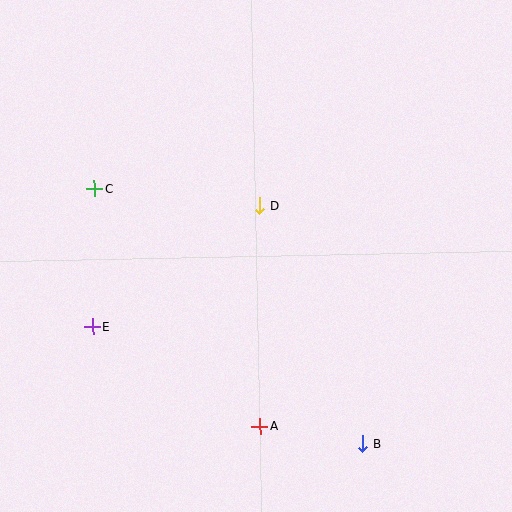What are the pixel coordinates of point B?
Point B is at (363, 444).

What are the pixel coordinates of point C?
Point C is at (94, 189).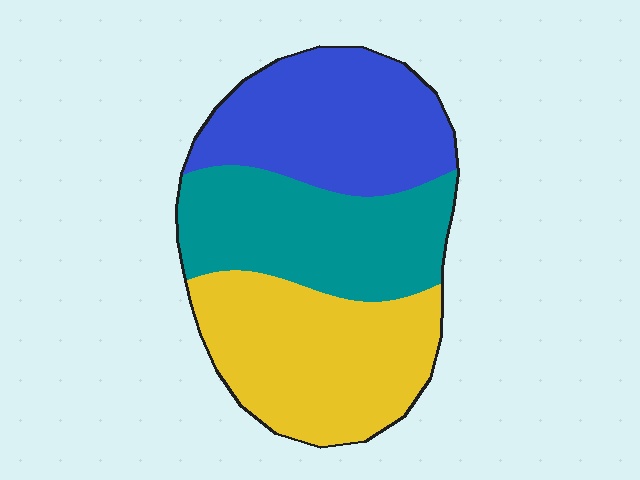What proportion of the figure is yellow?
Yellow covers about 35% of the figure.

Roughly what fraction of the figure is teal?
Teal covers around 30% of the figure.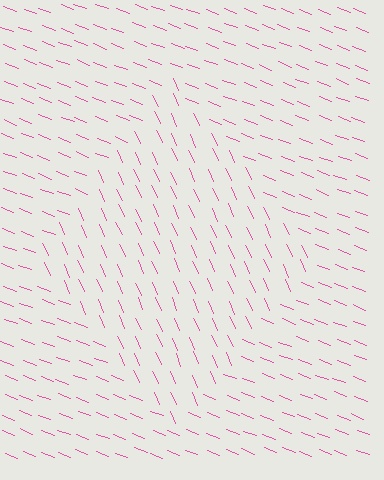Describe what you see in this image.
The image is filled with small pink line segments. A diamond region in the image has lines oriented differently from the surrounding lines, creating a visible texture boundary.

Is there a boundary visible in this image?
Yes, there is a texture boundary formed by a change in line orientation.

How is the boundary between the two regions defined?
The boundary is defined purely by a change in line orientation (approximately 45 degrees difference). All lines are the same color and thickness.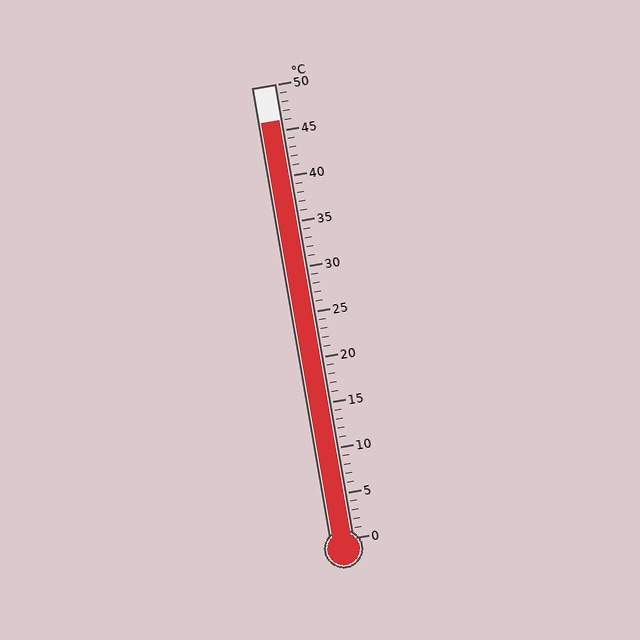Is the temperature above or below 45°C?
The temperature is above 45°C.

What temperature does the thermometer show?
The thermometer shows approximately 46°C.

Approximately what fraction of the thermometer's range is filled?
The thermometer is filled to approximately 90% of its range.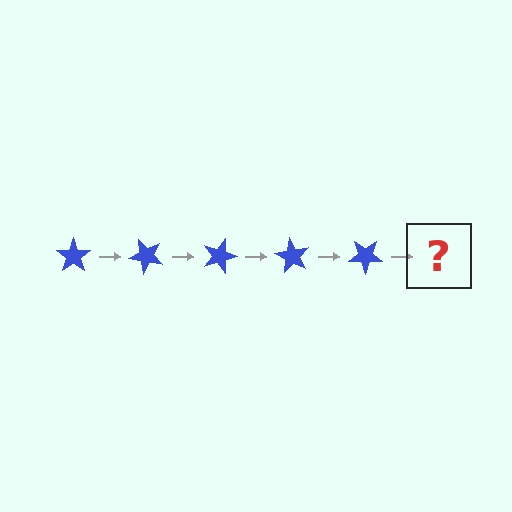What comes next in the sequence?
The next element should be a blue star rotated 225 degrees.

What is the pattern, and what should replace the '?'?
The pattern is that the star rotates 45 degrees each step. The '?' should be a blue star rotated 225 degrees.